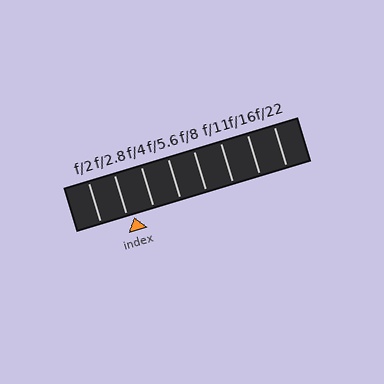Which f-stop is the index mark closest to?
The index mark is closest to f/2.8.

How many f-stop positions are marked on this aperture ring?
There are 8 f-stop positions marked.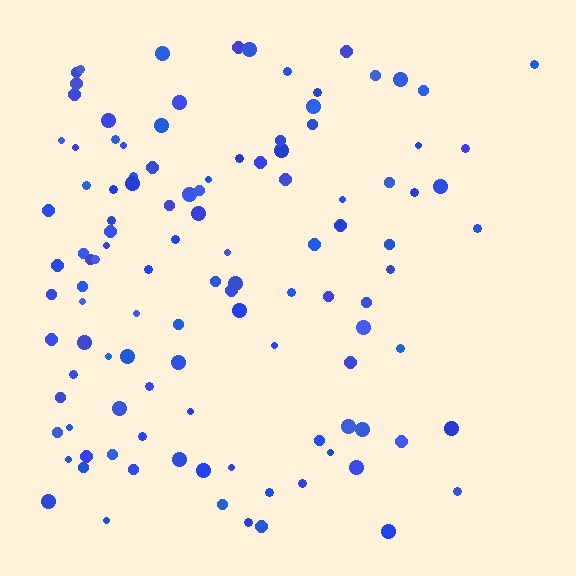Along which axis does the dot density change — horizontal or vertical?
Horizontal.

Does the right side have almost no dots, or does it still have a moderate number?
Still a moderate number, just noticeably fewer than the left.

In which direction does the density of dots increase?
From right to left, with the left side densest.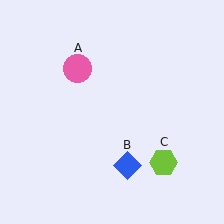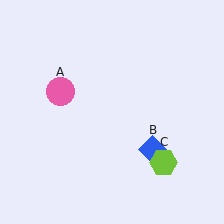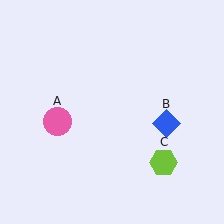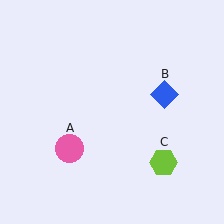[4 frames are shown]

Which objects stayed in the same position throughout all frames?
Lime hexagon (object C) remained stationary.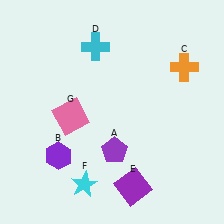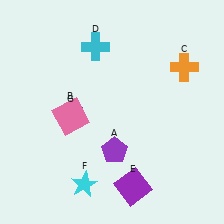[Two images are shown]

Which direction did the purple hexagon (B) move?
The purple hexagon (B) moved up.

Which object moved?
The purple hexagon (B) moved up.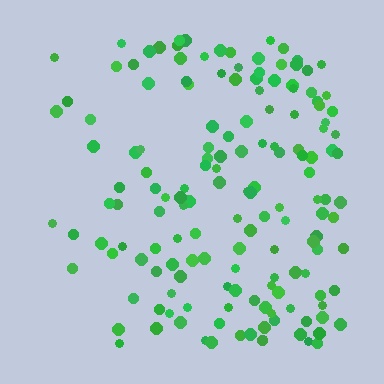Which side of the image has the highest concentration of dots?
The right.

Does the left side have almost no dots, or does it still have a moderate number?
Still a moderate number, just noticeably fewer than the right.